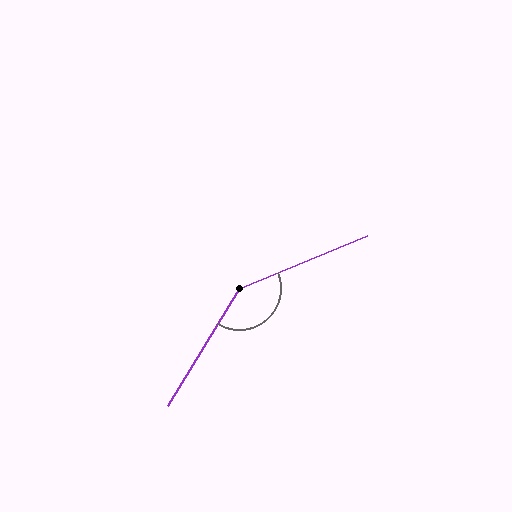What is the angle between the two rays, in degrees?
Approximately 144 degrees.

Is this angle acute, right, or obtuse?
It is obtuse.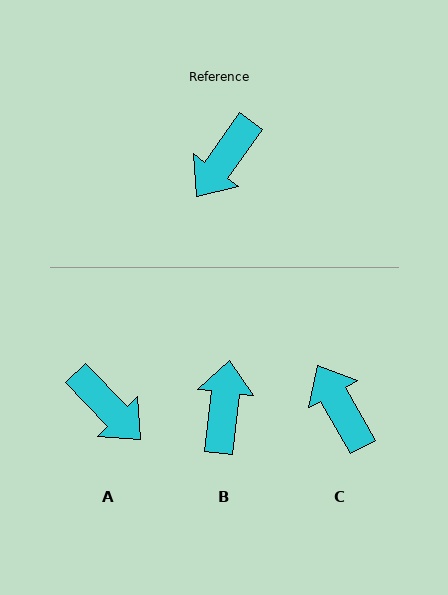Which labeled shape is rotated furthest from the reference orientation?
B, about 151 degrees away.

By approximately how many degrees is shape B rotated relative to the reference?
Approximately 151 degrees clockwise.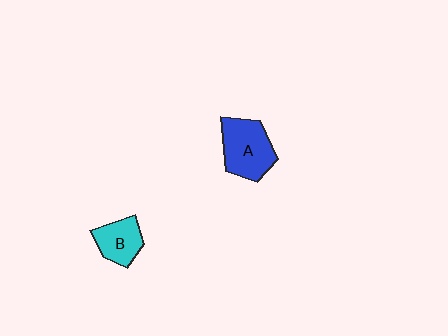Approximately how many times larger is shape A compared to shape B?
Approximately 1.5 times.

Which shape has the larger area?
Shape A (blue).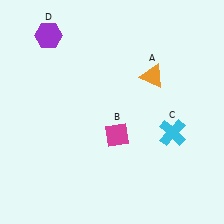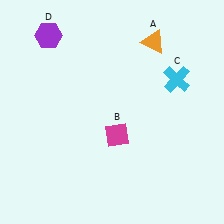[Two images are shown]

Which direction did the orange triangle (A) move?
The orange triangle (A) moved up.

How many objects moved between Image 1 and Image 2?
2 objects moved between the two images.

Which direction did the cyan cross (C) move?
The cyan cross (C) moved up.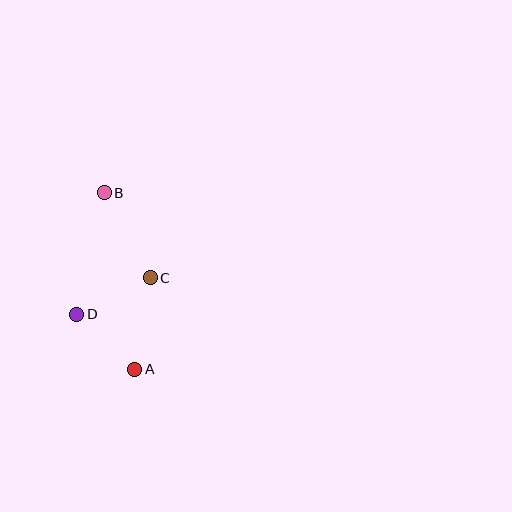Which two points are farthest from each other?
Points A and B are farthest from each other.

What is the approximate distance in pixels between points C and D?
The distance between C and D is approximately 82 pixels.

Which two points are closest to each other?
Points A and D are closest to each other.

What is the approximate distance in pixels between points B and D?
The distance between B and D is approximately 125 pixels.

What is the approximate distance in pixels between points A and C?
The distance between A and C is approximately 93 pixels.